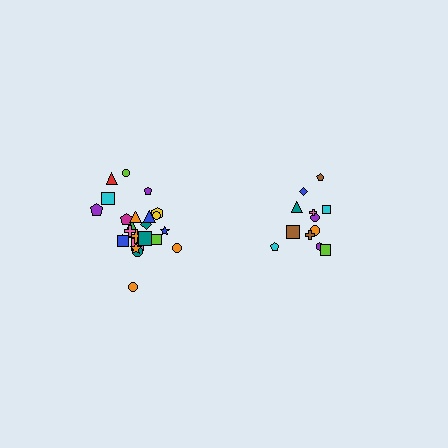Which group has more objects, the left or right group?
The left group.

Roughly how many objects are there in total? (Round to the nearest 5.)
Roughly 35 objects in total.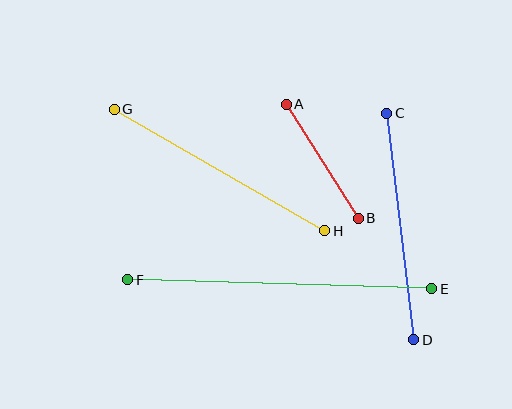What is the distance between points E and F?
The distance is approximately 304 pixels.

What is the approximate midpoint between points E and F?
The midpoint is at approximately (280, 284) pixels.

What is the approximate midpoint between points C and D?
The midpoint is at approximately (400, 226) pixels.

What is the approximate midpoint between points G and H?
The midpoint is at approximately (219, 170) pixels.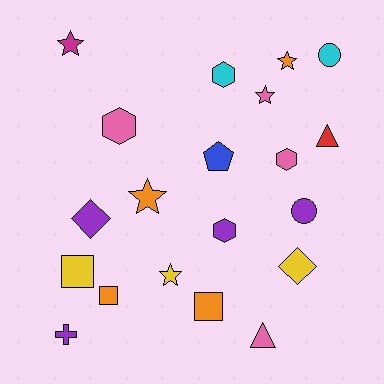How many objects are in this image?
There are 20 objects.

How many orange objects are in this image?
There are 4 orange objects.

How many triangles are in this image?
There are 2 triangles.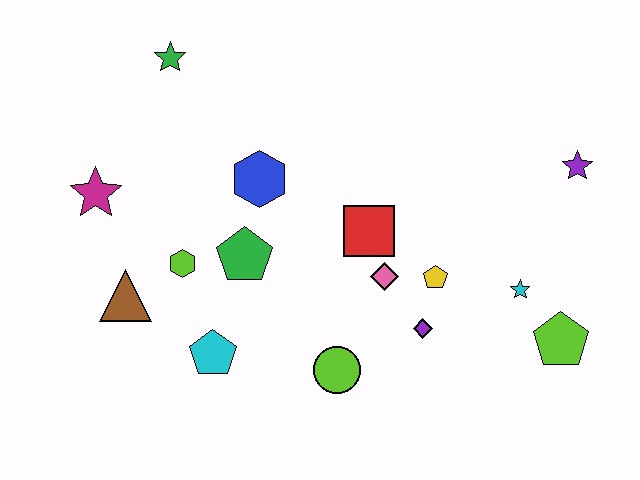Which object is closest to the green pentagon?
The lime hexagon is closest to the green pentagon.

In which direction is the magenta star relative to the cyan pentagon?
The magenta star is above the cyan pentagon.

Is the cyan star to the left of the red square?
No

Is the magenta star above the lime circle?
Yes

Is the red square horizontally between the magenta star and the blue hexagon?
No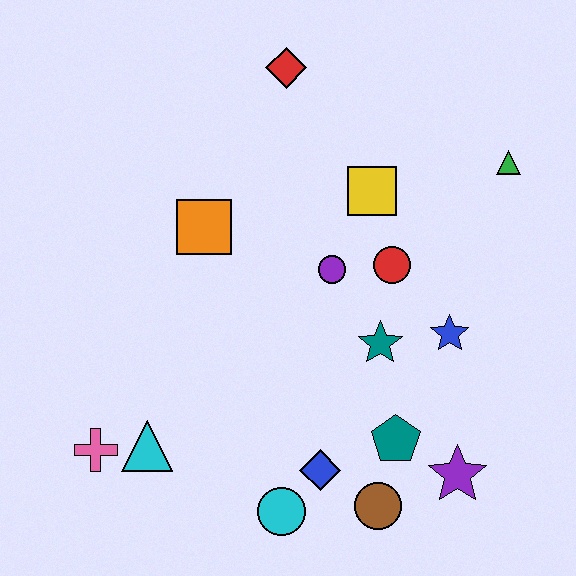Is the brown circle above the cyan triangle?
No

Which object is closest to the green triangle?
The yellow square is closest to the green triangle.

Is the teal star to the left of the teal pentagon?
Yes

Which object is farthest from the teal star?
The pink cross is farthest from the teal star.